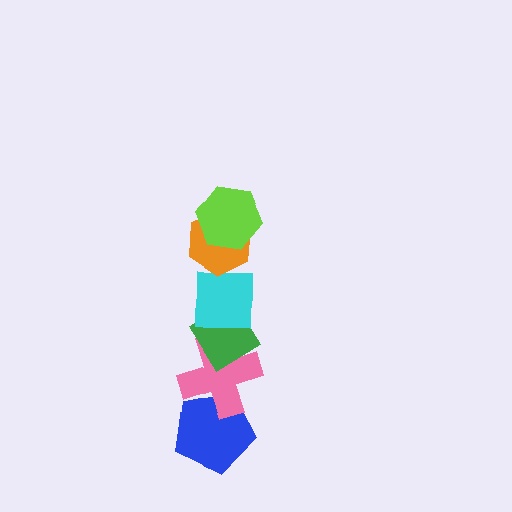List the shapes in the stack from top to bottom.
From top to bottom: the lime hexagon, the orange hexagon, the cyan square, the green diamond, the pink cross, the blue pentagon.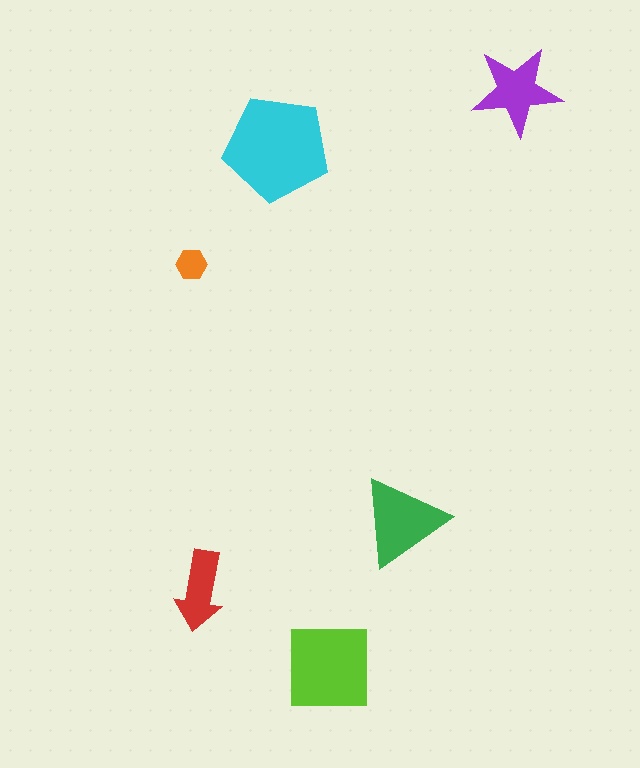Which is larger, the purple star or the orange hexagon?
The purple star.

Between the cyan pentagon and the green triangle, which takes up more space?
The cyan pentagon.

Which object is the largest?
The cyan pentagon.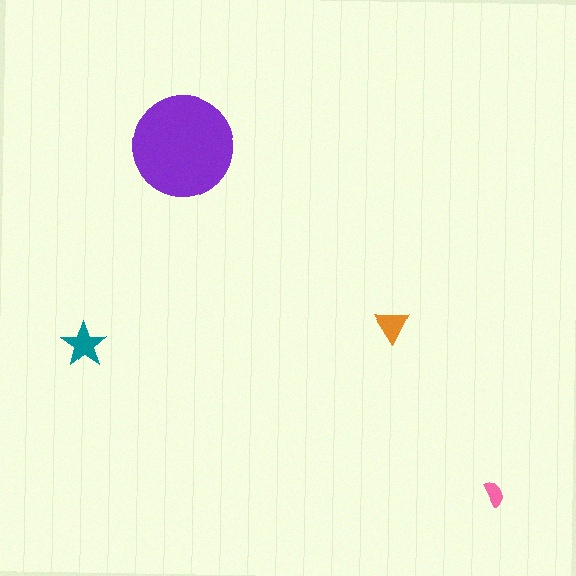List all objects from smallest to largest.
The pink semicircle, the orange triangle, the teal star, the purple circle.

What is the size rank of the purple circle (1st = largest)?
1st.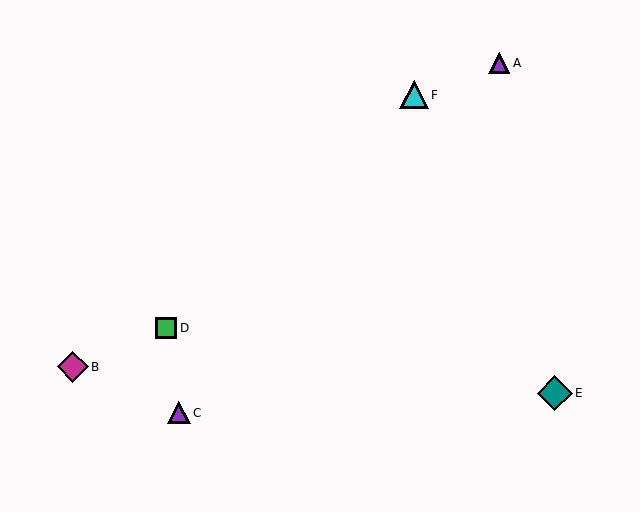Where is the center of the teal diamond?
The center of the teal diamond is at (555, 393).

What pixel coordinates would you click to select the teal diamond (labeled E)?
Click at (555, 393) to select the teal diamond E.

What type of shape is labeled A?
Shape A is a purple triangle.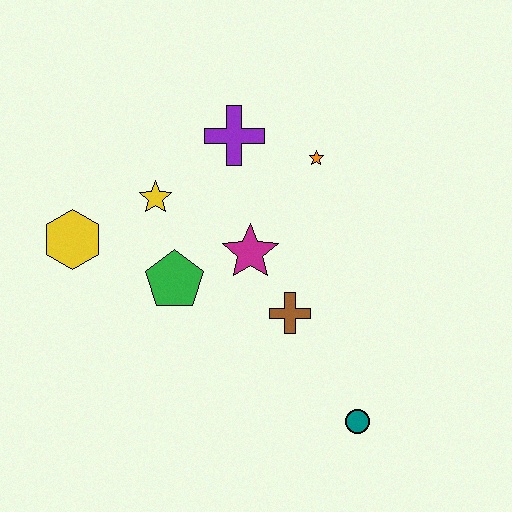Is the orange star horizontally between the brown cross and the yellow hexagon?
No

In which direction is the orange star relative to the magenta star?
The orange star is above the magenta star.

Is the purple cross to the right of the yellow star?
Yes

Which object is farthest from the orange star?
The teal circle is farthest from the orange star.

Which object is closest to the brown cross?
The magenta star is closest to the brown cross.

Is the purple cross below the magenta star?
No